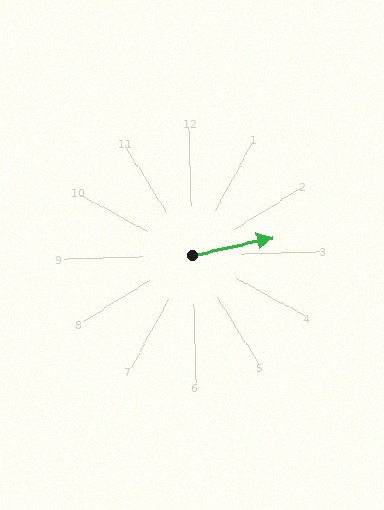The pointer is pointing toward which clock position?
Roughly 3 o'clock.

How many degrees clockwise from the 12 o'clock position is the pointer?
Approximately 79 degrees.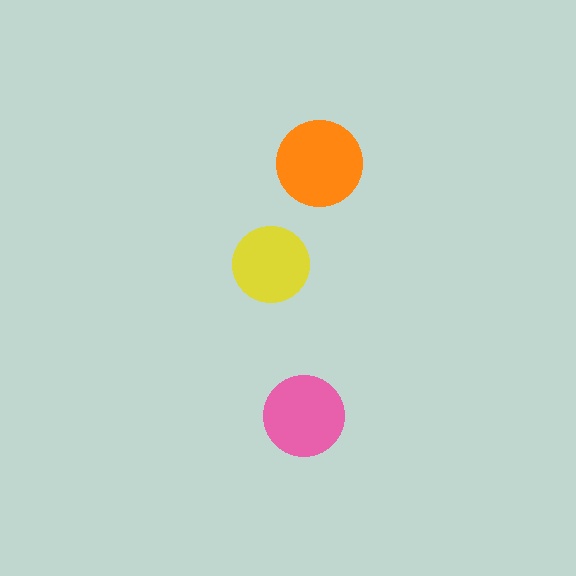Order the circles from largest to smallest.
the orange one, the pink one, the yellow one.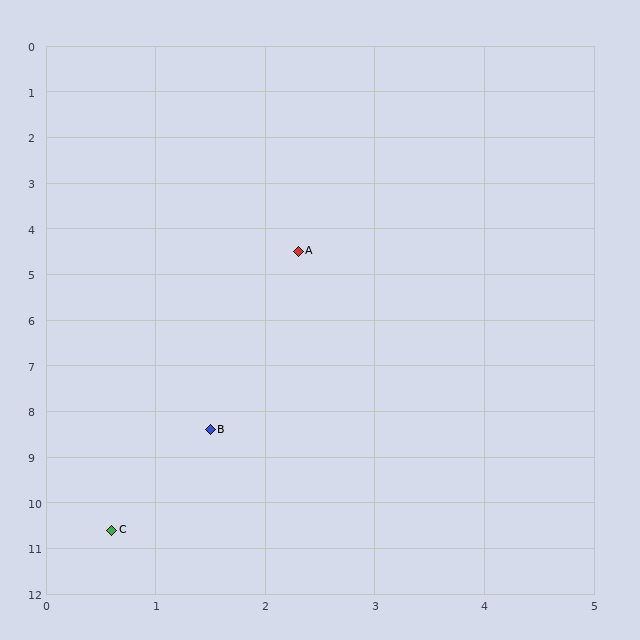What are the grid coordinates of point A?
Point A is at approximately (2.3, 4.5).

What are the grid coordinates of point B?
Point B is at approximately (1.5, 8.4).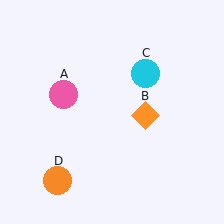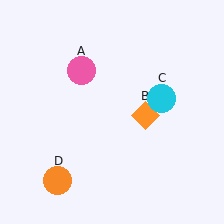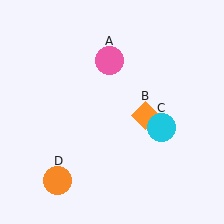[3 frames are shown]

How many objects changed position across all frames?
2 objects changed position: pink circle (object A), cyan circle (object C).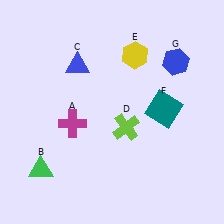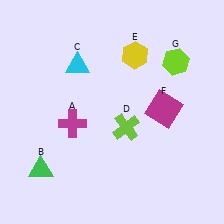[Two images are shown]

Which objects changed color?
C changed from blue to cyan. F changed from teal to magenta. G changed from blue to lime.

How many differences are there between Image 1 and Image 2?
There are 3 differences between the two images.